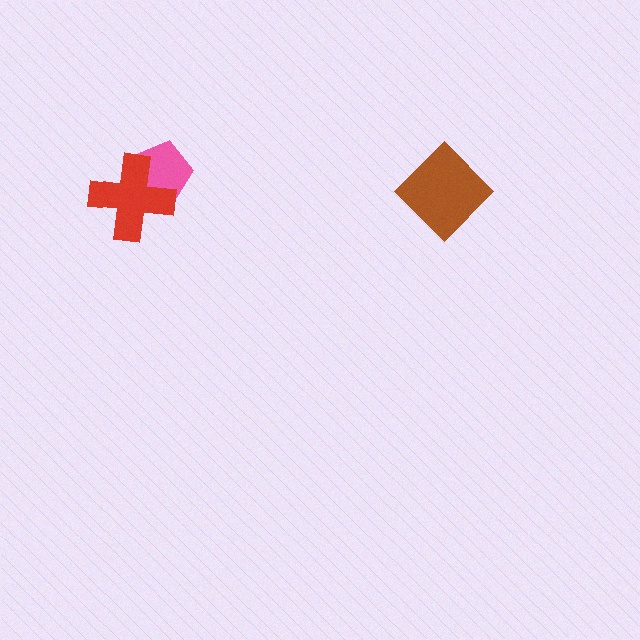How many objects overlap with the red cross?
1 object overlaps with the red cross.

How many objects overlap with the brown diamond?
0 objects overlap with the brown diamond.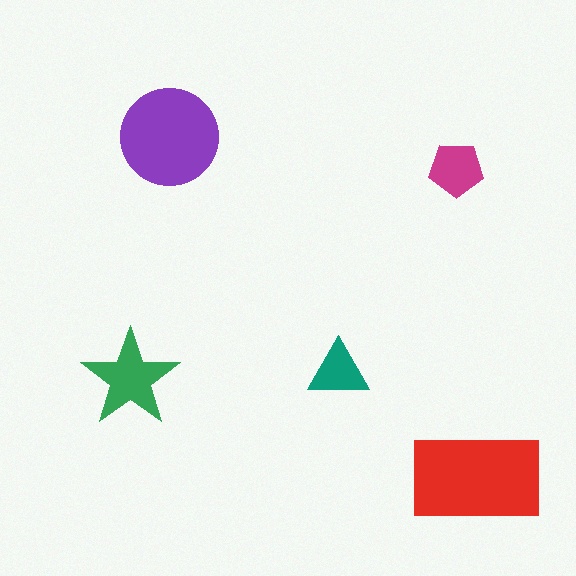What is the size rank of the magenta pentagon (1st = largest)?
4th.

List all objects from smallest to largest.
The teal triangle, the magenta pentagon, the green star, the purple circle, the red rectangle.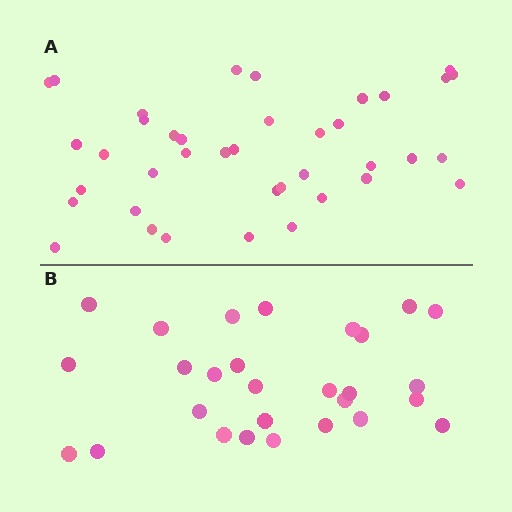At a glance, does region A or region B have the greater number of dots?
Region A (the top region) has more dots.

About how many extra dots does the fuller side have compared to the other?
Region A has roughly 12 or so more dots than region B.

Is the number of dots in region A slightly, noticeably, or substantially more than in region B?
Region A has noticeably more, but not dramatically so. The ratio is roughly 1.4 to 1.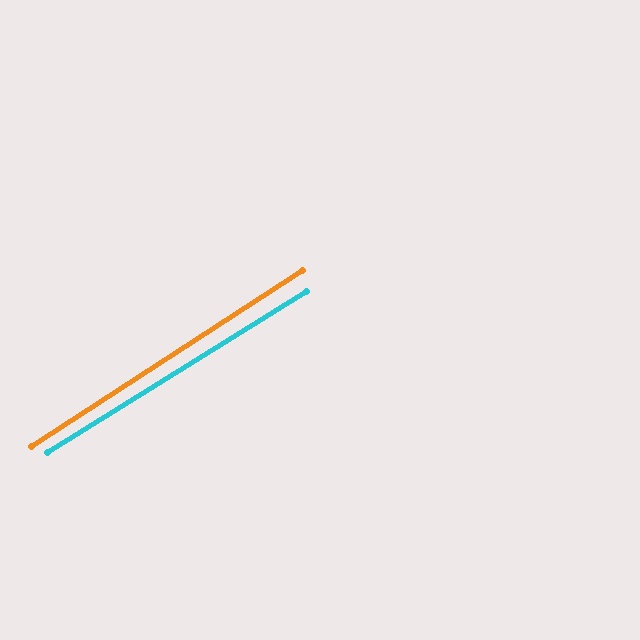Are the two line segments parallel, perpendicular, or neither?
Parallel — their directions differ by only 1.1°.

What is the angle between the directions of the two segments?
Approximately 1 degree.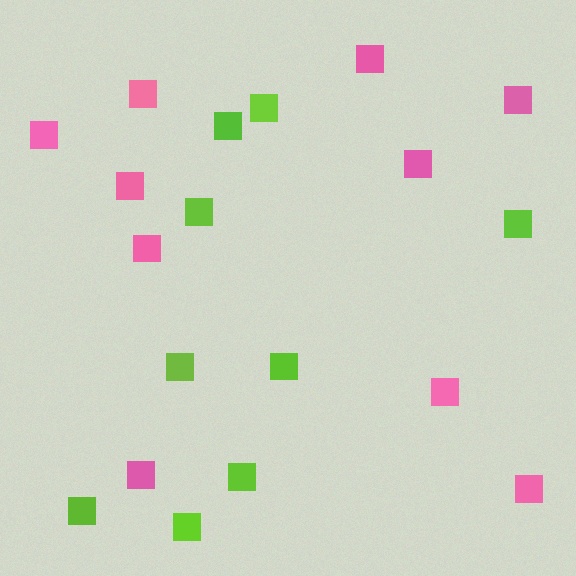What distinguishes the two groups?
There are 2 groups: one group of lime squares (9) and one group of pink squares (10).